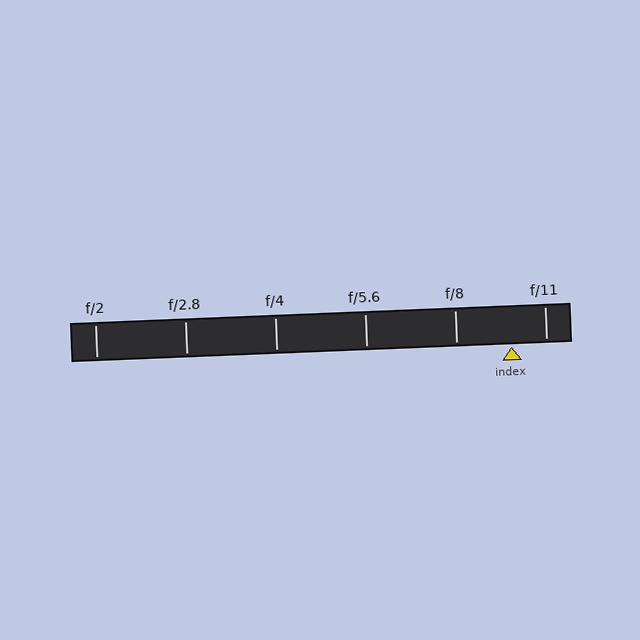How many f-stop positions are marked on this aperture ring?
There are 6 f-stop positions marked.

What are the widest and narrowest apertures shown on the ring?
The widest aperture shown is f/2 and the narrowest is f/11.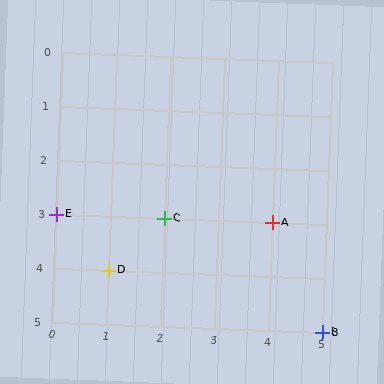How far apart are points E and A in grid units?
Points E and A are 4 columns apart.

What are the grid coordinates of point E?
Point E is at grid coordinates (0, 3).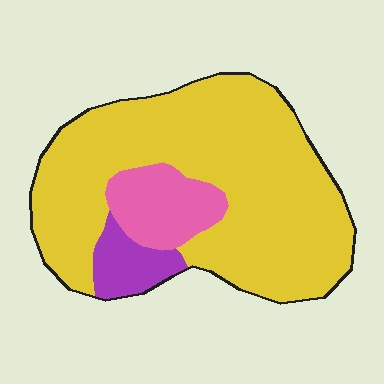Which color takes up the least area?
Purple, at roughly 10%.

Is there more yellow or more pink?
Yellow.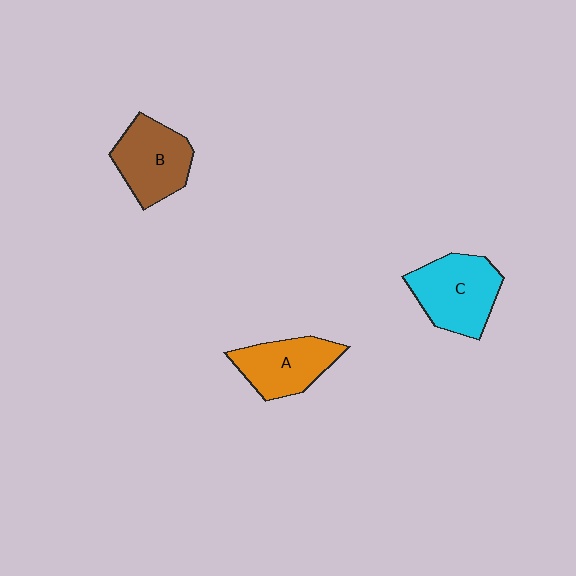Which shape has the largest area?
Shape C (cyan).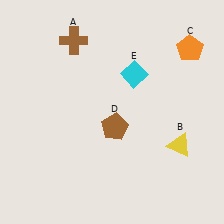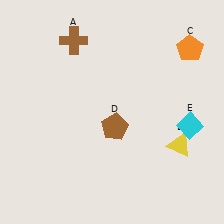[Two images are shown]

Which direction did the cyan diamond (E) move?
The cyan diamond (E) moved right.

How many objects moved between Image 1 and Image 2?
1 object moved between the two images.